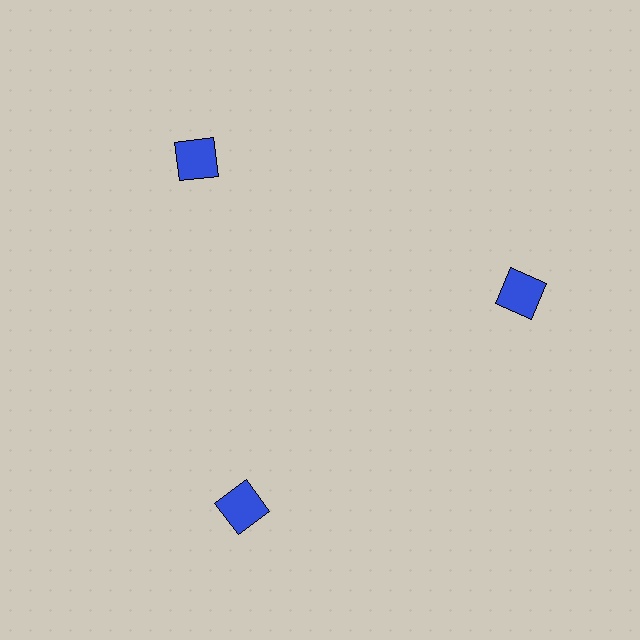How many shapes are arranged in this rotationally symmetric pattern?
There are 3 shapes, arranged in 3 groups of 1.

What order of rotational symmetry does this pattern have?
This pattern has 3-fold rotational symmetry.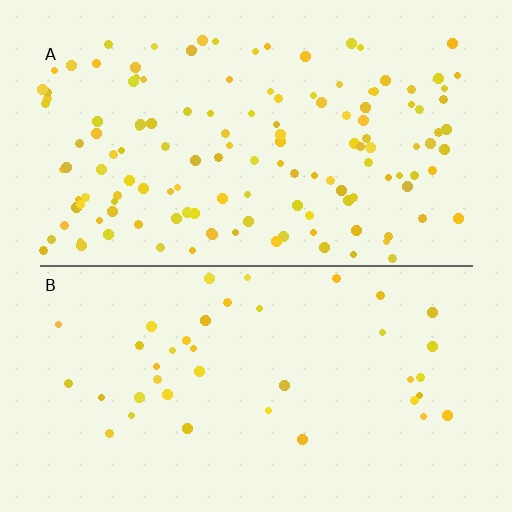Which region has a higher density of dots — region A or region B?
A (the top).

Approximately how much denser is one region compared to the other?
Approximately 3.4× — region A over region B.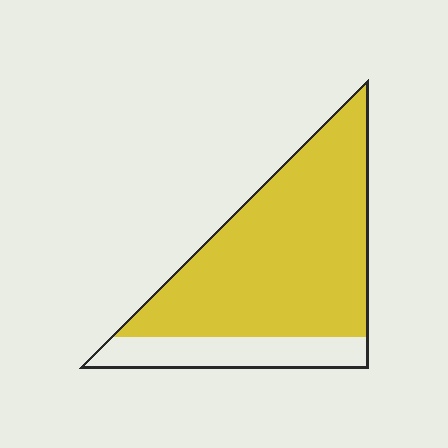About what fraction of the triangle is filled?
About four fifths (4/5).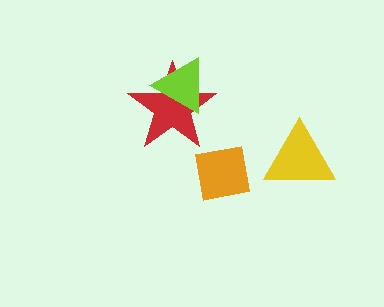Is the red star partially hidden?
Yes, it is partially covered by another shape.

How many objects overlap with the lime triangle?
1 object overlaps with the lime triangle.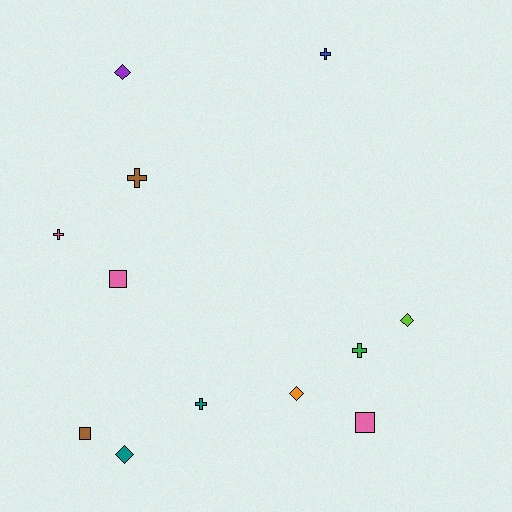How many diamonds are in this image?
There are 4 diamonds.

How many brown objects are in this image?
There are 2 brown objects.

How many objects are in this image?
There are 12 objects.